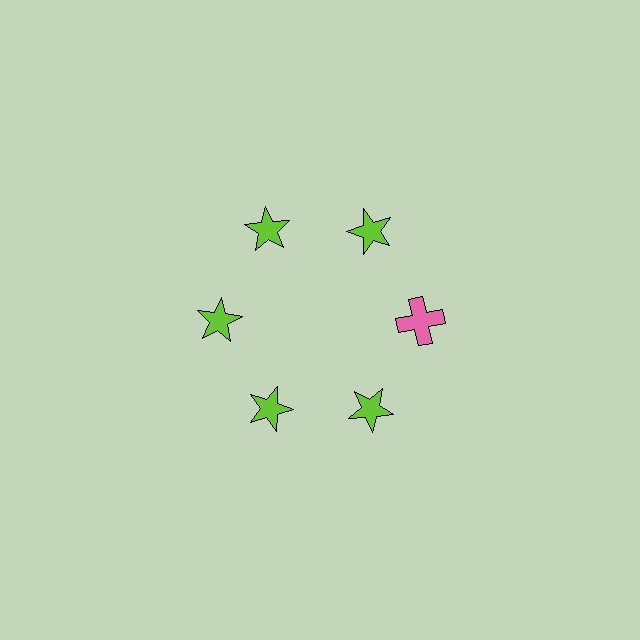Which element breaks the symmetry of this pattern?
The pink cross at roughly the 3 o'clock position breaks the symmetry. All other shapes are lime stars.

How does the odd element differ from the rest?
It differs in both color (pink instead of lime) and shape (cross instead of star).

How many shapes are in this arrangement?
There are 6 shapes arranged in a ring pattern.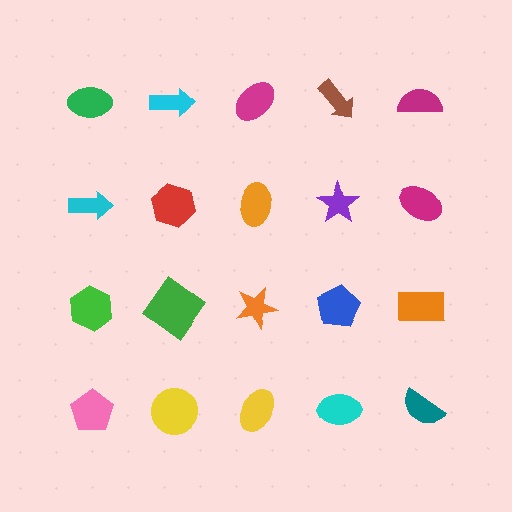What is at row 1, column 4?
A brown arrow.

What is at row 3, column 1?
A green hexagon.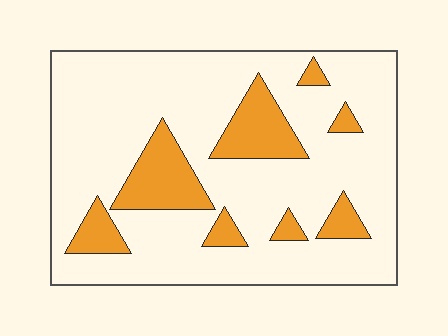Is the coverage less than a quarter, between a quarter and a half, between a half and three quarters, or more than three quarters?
Less than a quarter.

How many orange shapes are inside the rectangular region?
8.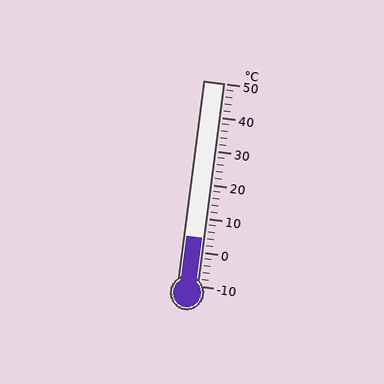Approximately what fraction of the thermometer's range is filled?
The thermometer is filled to approximately 25% of its range.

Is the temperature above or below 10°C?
The temperature is below 10°C.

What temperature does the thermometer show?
The thermometer shows approximately 4°C.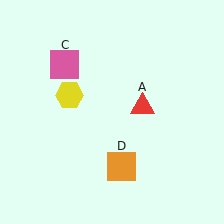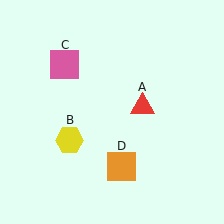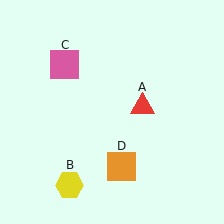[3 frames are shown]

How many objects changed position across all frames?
1 object changed position: yellow hexagon (object B).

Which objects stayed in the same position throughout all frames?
Red triangle (object A) and pink square (object C) and orange square (object D) remained stationary.